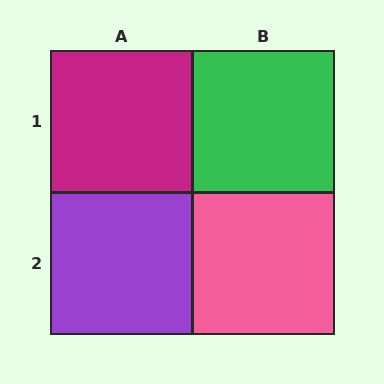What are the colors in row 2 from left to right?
Purple, pink.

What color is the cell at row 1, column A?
Magenta.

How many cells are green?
1 cell is green.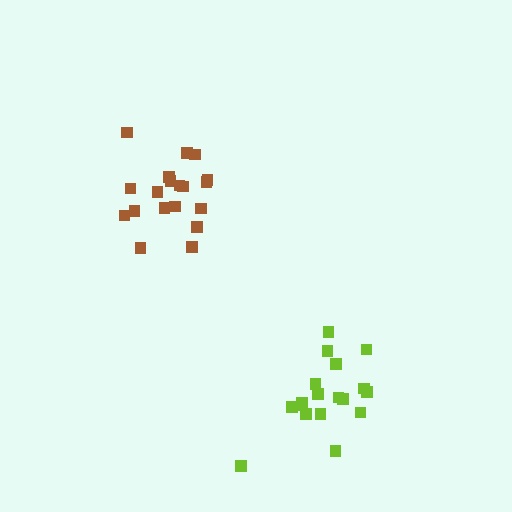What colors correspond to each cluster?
The clusters are colored: lime, brown.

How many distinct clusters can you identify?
There are 2 distinct clusters.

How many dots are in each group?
Group 1: 18 dots, Group 2: 19 dots (37 total).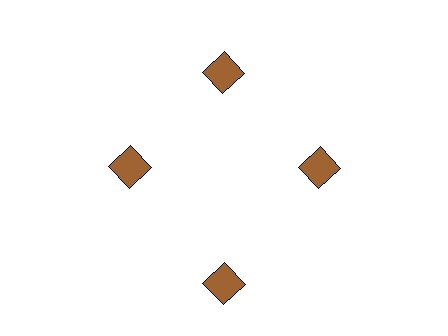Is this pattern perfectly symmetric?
No. The 4 brown squares are arranged in a ring, but one element near the 6 o'clock position is pushed outward from the center, breaking the 4-fold rotational symmetry.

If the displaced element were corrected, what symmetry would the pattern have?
It would have 4-fold rotational symmetry — the pattern would map onto itself every 90 degrees.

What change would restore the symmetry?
The symmetry would be restored by moving it inward, back onto the ring so that all 4 squares sit at equal angles and equal distance from the center.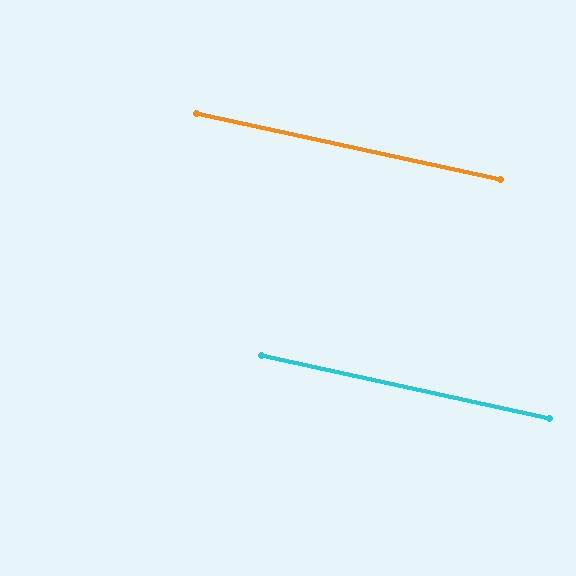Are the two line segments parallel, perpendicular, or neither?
Parallel — their directions differ by only 0.0°.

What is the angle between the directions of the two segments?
Approximately 0 degrees.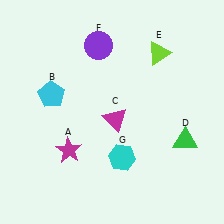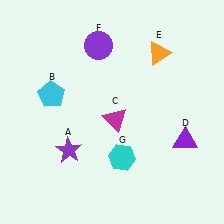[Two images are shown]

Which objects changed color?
A changed from magenta to purple. D changed from green to purple. E changed from lime to orange.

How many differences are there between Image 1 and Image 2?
There are 3 differences between the two images.